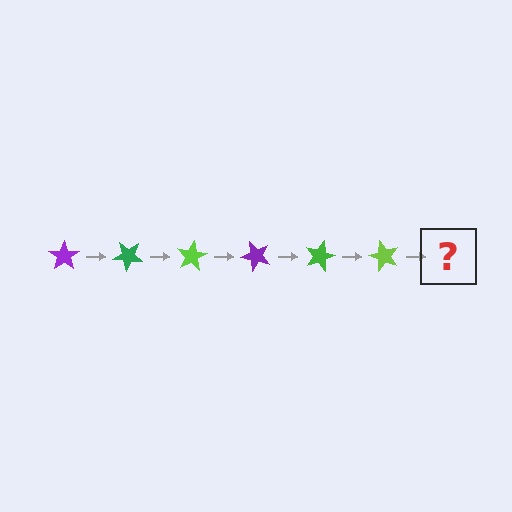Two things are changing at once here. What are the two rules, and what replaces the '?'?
The two rules are that it rotates 40 degrees each step and the color cycles through purple, green, and lime. The '?' should be a purple star, rotated 240 degrees from the start.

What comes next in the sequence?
The next element should be a purple star, rotated 240 degrees from the start.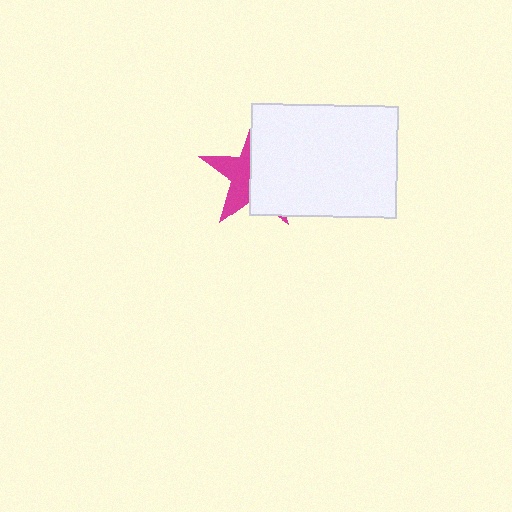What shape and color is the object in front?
The object in front is a white rectangle.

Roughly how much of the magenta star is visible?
A small part of it is visible (roughly 41%).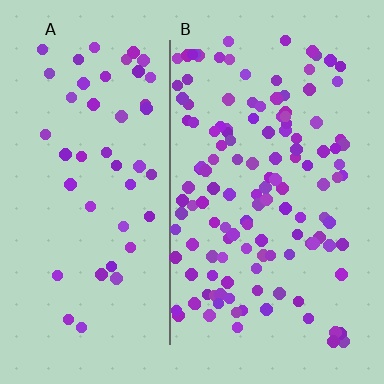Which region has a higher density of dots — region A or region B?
B (the right).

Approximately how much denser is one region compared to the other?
Approximately 2.7× — region B over region A.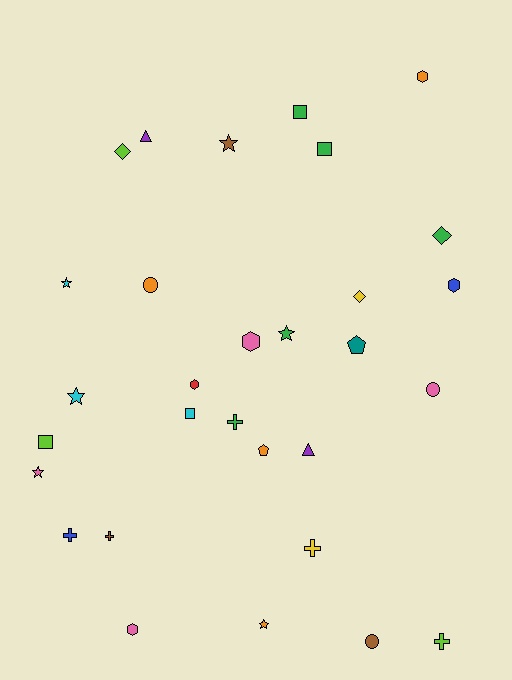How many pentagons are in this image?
There are 2 pentagons.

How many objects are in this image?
There are 30 objects.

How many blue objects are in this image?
There are 2 blue objects.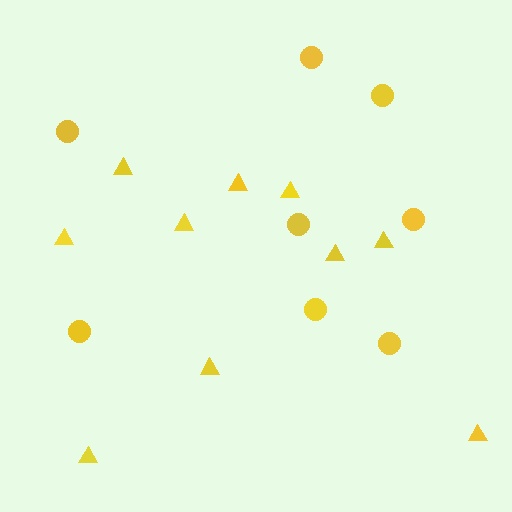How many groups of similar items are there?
There are 2 groups: one group of circles (8) and one group of triangles (10).